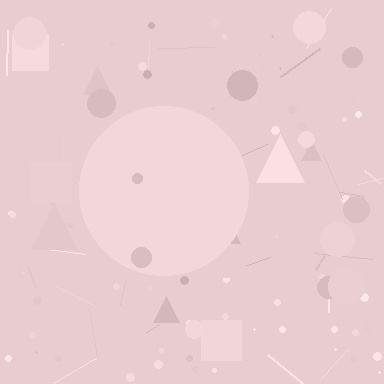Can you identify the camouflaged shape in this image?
The camouflaged shape is a circle.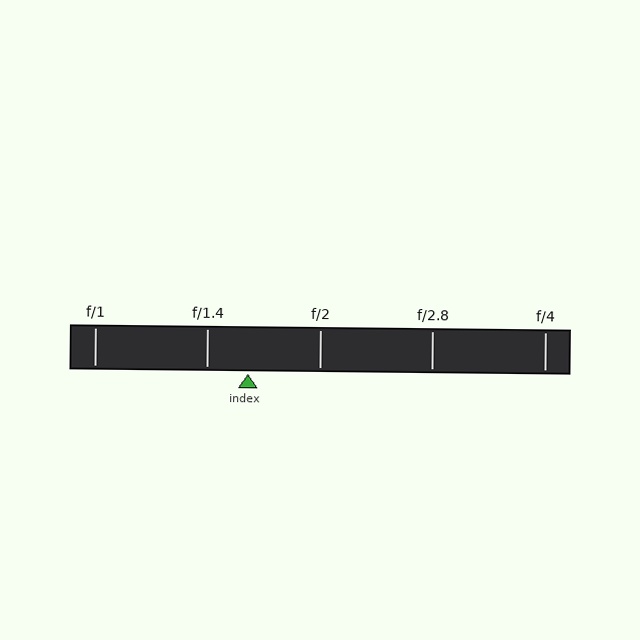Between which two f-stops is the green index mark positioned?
The index mark is between f/1.4 and f/2.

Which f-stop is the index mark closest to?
The index mark is closest to f/1.4.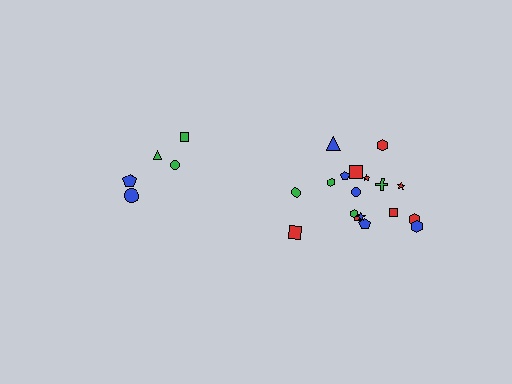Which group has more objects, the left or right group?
The right group.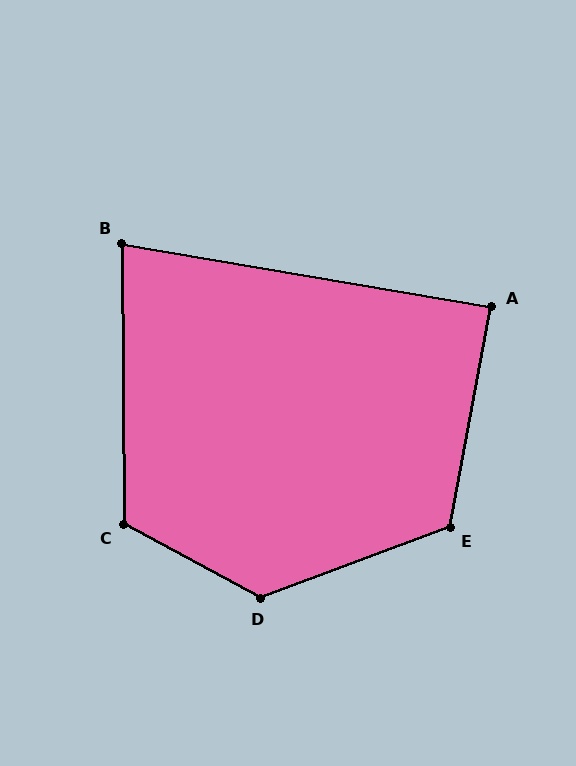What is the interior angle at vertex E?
Approximately 121 degrees (obtuse).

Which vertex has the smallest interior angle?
B, at approximately 80 degrees.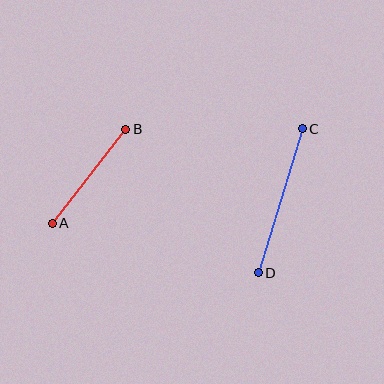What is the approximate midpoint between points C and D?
The midpoint is at approximately (280, 201) pixels.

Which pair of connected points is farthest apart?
Points C and D are farthest apart.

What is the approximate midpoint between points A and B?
The midpoint is at approximately (89, 176) pixels.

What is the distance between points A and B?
The distance is approximately 119 pixels.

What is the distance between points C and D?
The distance is approximately 151 pixels.